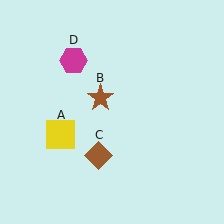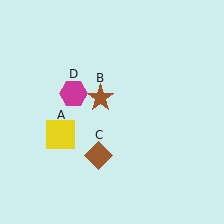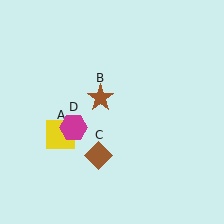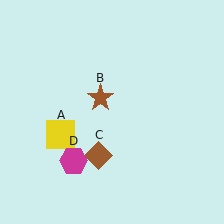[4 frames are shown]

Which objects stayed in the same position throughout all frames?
Yellow square (object A) and brown star (object B) and brown diamond (object C) remained stationary.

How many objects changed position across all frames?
1 object changed position: magenta hexagon (object D).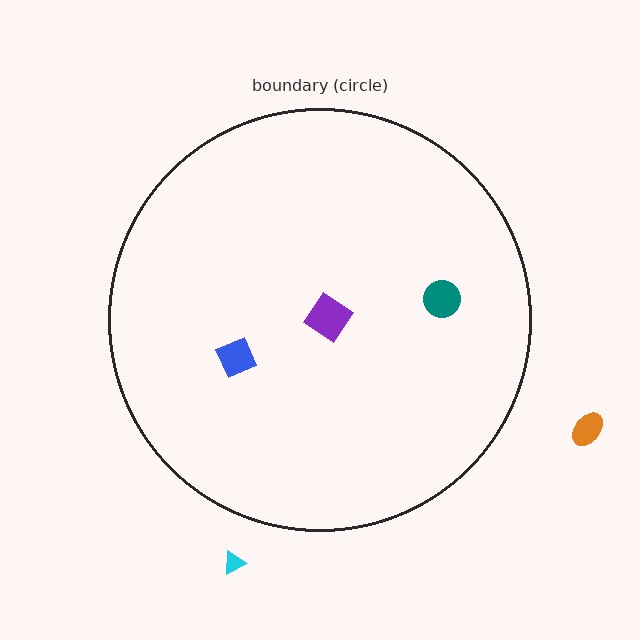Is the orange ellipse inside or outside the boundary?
Outside.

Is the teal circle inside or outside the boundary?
Inside.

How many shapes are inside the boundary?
3 inside, 2 outside.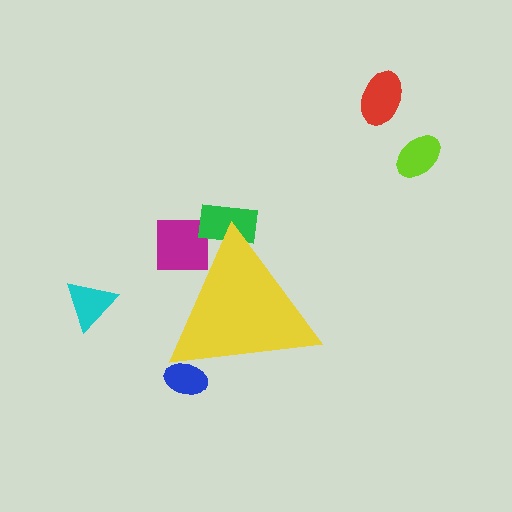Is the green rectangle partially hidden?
Yes, the green rectangle is partially hidden behind the yellow triangle.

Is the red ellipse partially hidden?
No, the red ellipse is fully visible.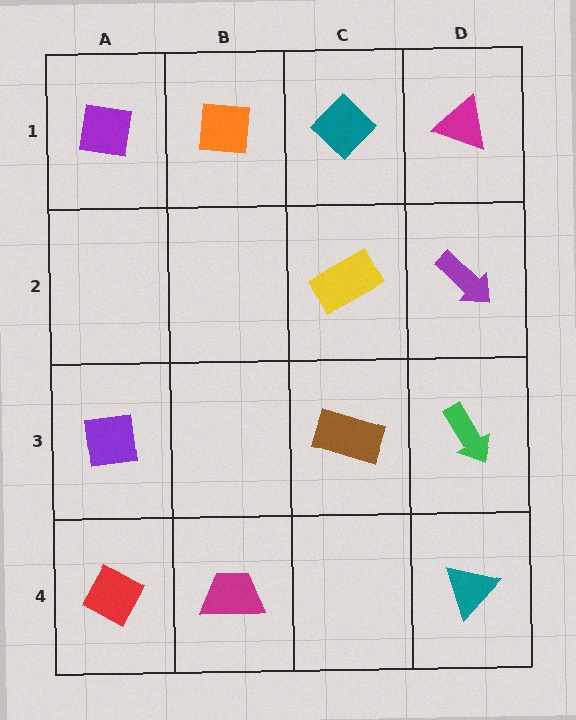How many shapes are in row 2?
2 shapes.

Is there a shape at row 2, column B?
No, that cell is empty.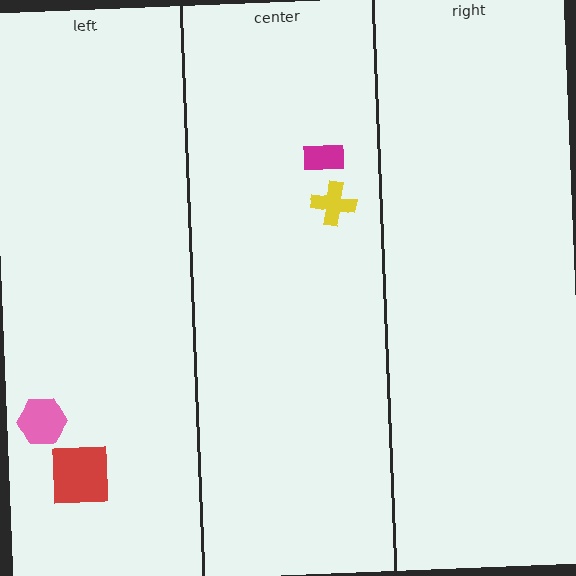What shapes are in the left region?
The pink hexagon, the red square.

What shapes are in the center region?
The magenta rectangle, the yellow cross.